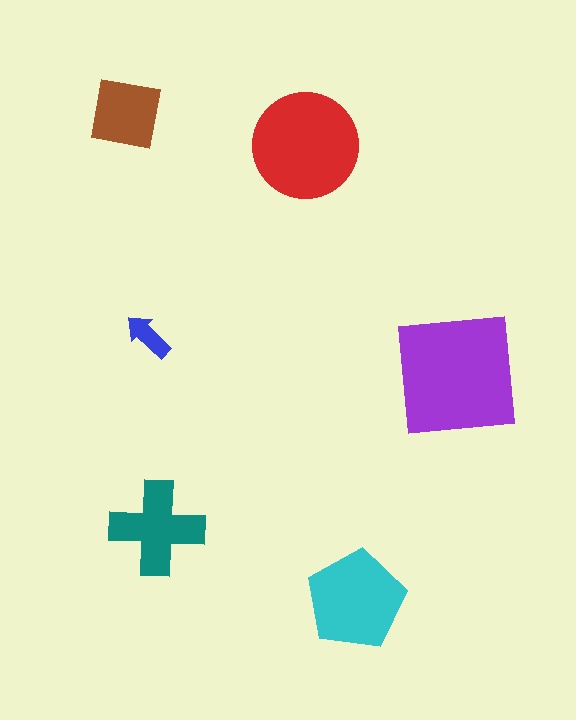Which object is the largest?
The purple square.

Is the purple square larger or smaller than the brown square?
Larger.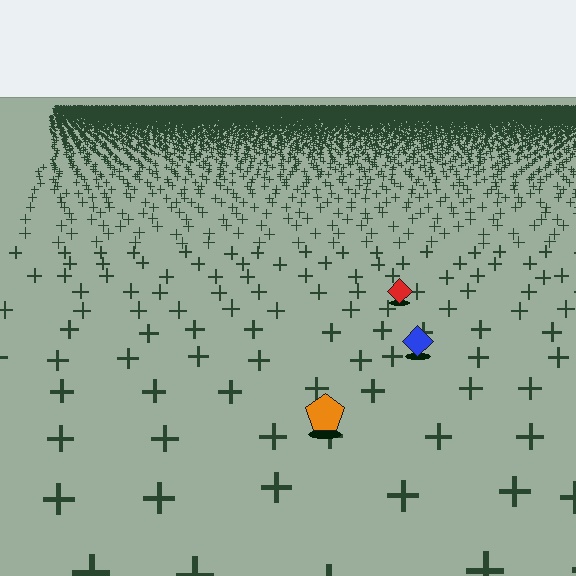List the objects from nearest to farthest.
From nearest to farthest: the orange pentagon, the blue diamond, the red diamond.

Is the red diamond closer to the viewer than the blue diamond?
No. The blue diamond is closer — you can tell from the texture gradient: the ground texture is coarser near it.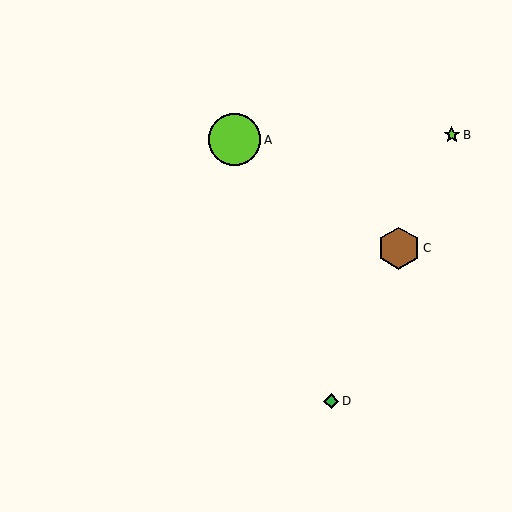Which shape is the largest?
The lime circle (labeled A) is the largest.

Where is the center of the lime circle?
The center of the lime circle is at (235, 140).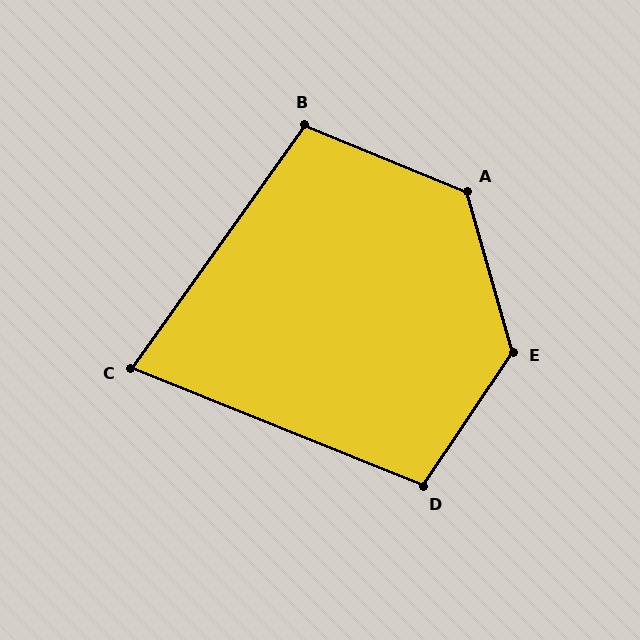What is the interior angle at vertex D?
Approximately 102 degrees (obtuse).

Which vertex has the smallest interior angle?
C, at approximately 76 degrees.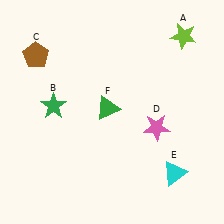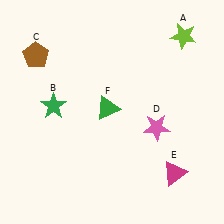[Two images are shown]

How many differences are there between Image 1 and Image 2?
There is 1 difference between the two images.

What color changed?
The triangle (E) changed from cyan in Image 1 to magenta in Image 2.